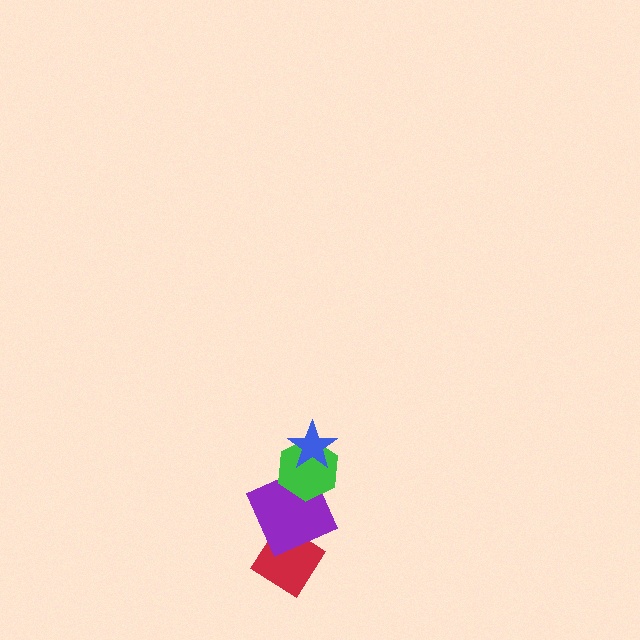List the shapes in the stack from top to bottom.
From top to bottom: the blue star, the green hexagon, the purple square, the red diamond.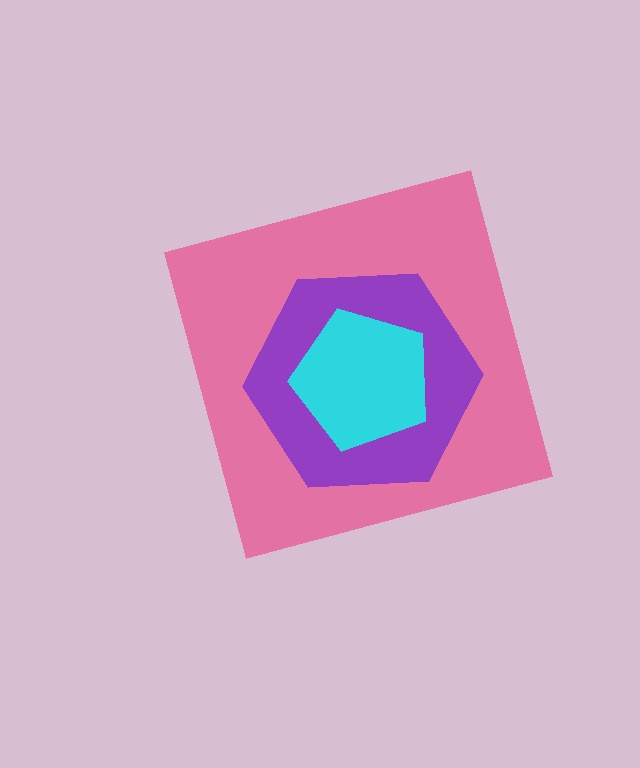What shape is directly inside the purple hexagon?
The cyan pentagon.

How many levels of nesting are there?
3.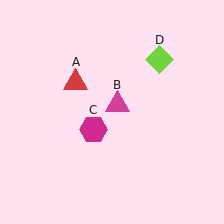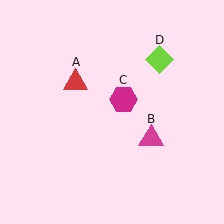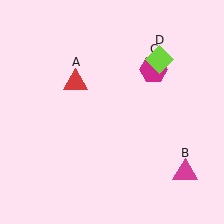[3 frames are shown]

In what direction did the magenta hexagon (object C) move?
The magenta hexagon (object C) moved up and to the right.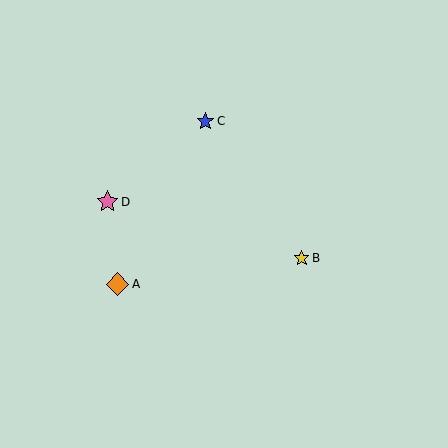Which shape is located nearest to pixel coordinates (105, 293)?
The orange diamond (labeled A) at (117, 284) is nearest to that location.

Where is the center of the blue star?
The center of the blue star is at (205, 121).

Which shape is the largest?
The orange diamond (labeled A) is the largest.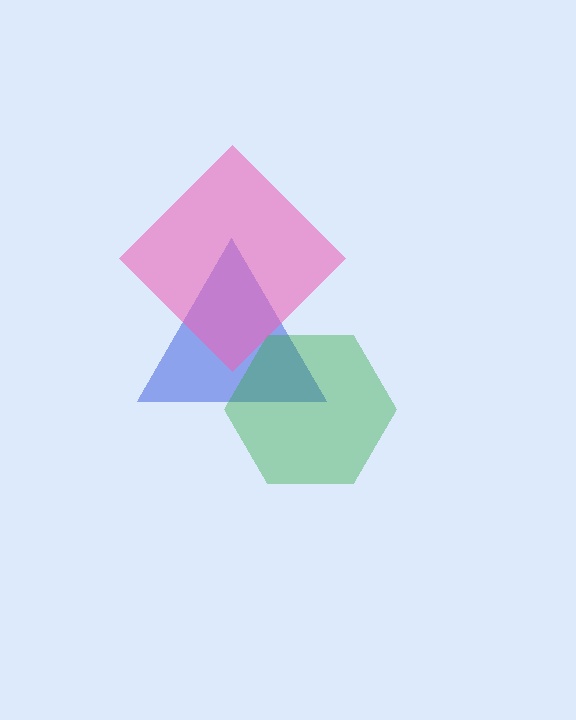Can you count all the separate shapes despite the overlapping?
Yes, there are 3 separate shapes.